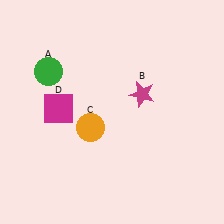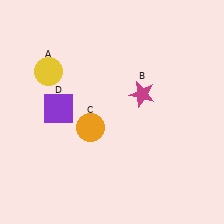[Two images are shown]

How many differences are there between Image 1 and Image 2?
There are 2 differences between the two images.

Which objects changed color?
A changed from green to yellow. D changed from magenta to purple.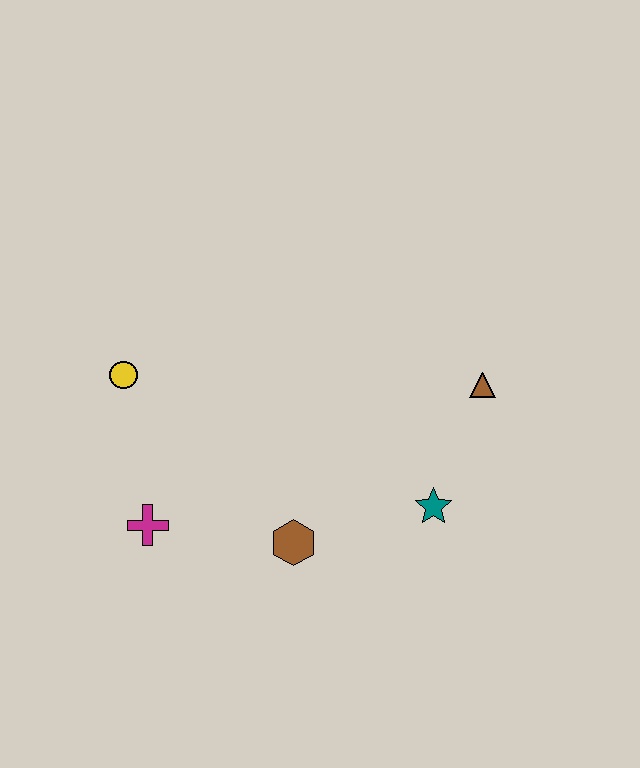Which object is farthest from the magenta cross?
The brown triangle is farthest from the magenta cross.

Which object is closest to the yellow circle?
The magenta cross is closest to the yellow circle.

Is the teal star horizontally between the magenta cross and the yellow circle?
No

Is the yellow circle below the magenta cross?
No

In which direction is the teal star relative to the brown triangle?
The teal star is below the brown triangle.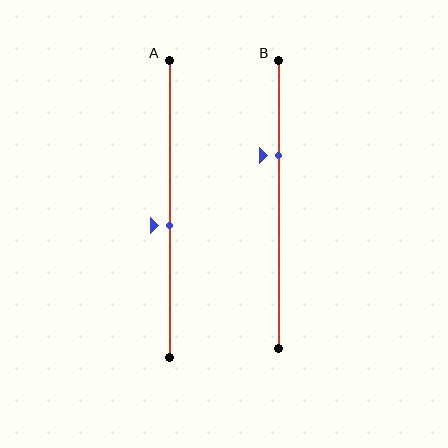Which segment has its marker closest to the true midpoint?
Segment A has its marker closest to the true midpoint.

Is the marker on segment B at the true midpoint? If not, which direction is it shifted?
No, the marker on segment B is shifted upward by about 17% of the segment length.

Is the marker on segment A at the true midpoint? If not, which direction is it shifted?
No, the marker on segment A is shifted downward by about 6% of the segment length.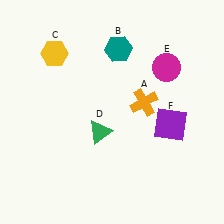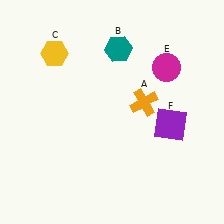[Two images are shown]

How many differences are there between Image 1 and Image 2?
There is 1 difference between the two images.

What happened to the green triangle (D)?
The green triangle (D) was removed in Image 2. It was in the bottom-left area of Image 1.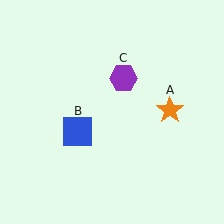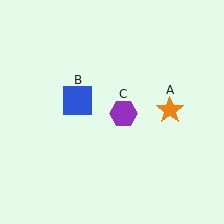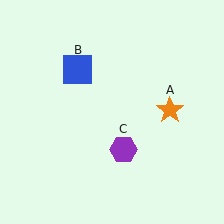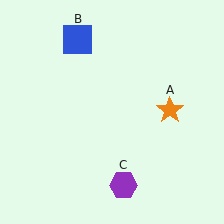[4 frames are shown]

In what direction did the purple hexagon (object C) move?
The purple hexagon (object C) moved down.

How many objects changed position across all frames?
2 objects changed position: blue square (object B), purple hexagon (object C).